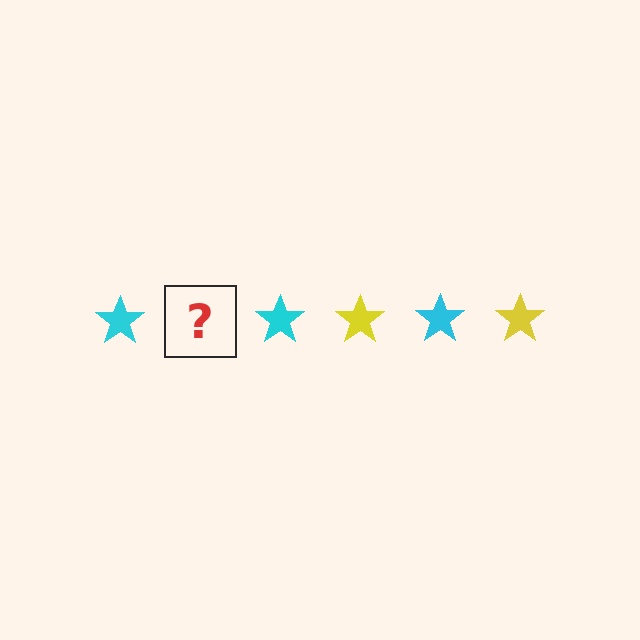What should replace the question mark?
The question mark should be replaced with a yellow star.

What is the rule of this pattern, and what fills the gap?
The rule is that the pattern cycles through cyan, yellow stars. The gap should be filled with a yellow star.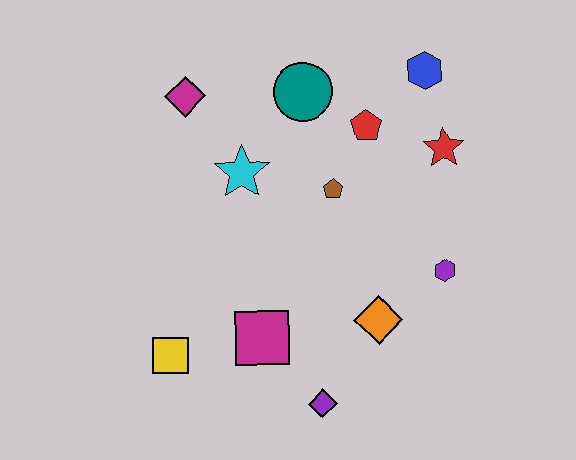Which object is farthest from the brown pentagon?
The yellow square is farthest from the brown pentagon.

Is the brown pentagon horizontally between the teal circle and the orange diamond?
Yes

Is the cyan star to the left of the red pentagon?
Yes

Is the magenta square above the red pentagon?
No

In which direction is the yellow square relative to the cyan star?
The yellow square is below the cyan star.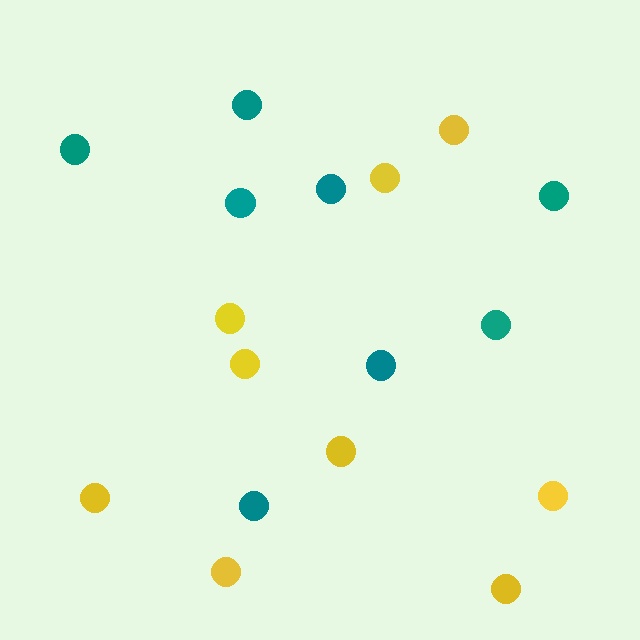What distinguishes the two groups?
There are 2 groups: one group of yellow circles (9) and one group of teal circles (8).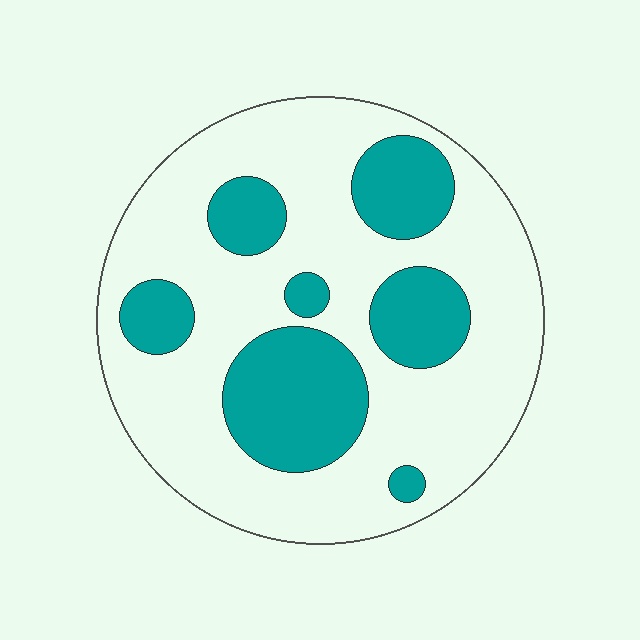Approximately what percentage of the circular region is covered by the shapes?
Approximately 30%.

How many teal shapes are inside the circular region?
7.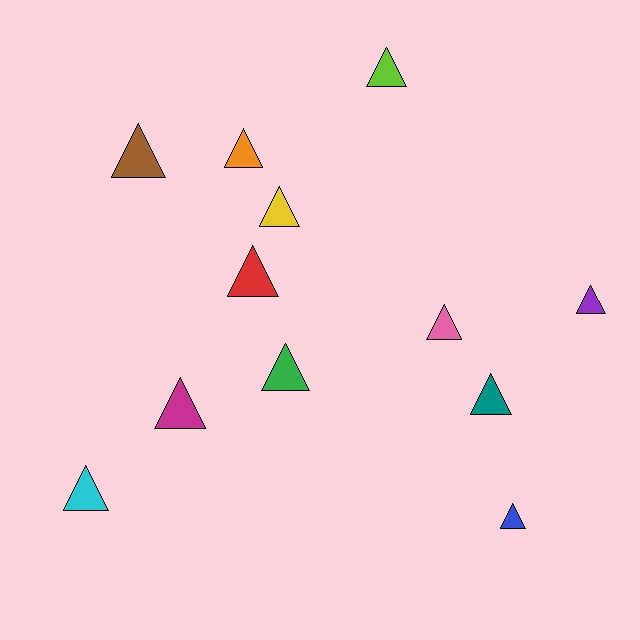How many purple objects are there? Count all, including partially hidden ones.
There is 1 purple object.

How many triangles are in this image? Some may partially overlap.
There are 12 triangles.